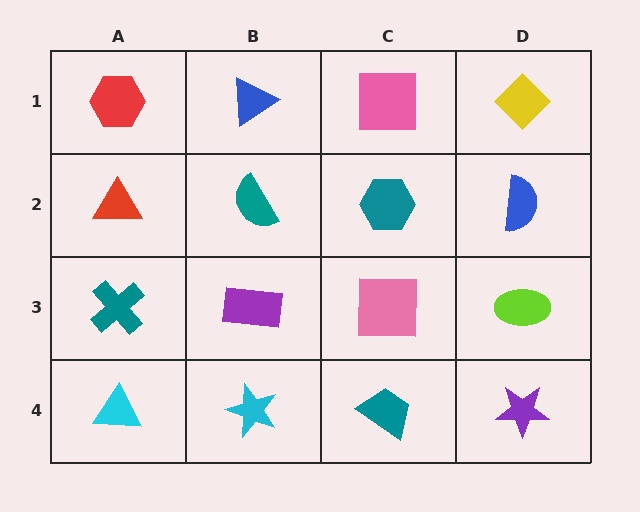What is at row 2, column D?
A blue semicircle.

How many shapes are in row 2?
4 shapes.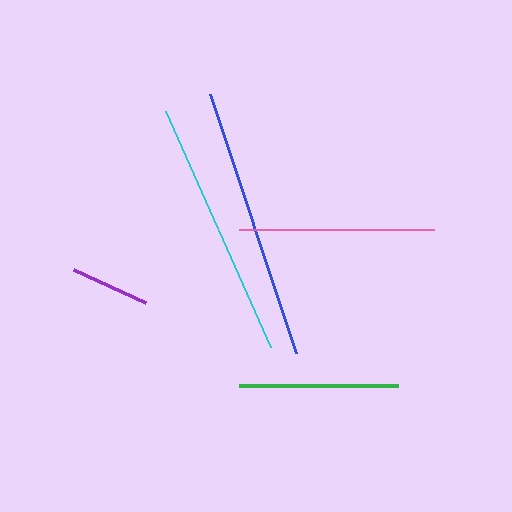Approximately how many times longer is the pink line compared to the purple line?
The pink line is approximately 2.5 times the length of the purple line.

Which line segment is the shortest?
The purple line is the shortest at approximately 79 pixels.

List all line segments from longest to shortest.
From longest to shortest: blue, cyan, pink, green, purple.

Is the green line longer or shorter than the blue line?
The blue line is longer than the green line.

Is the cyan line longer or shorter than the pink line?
The cyan line is longer than the pink line.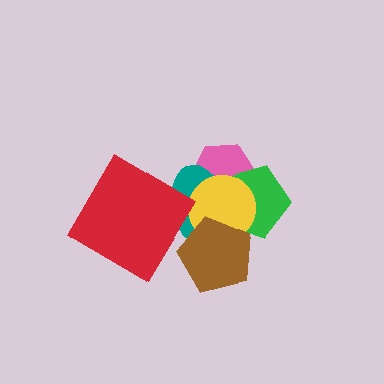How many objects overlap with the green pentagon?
4 objects overlap with the green pentagon.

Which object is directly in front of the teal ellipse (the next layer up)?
The yellow circle is directly in front of the teal ellipse.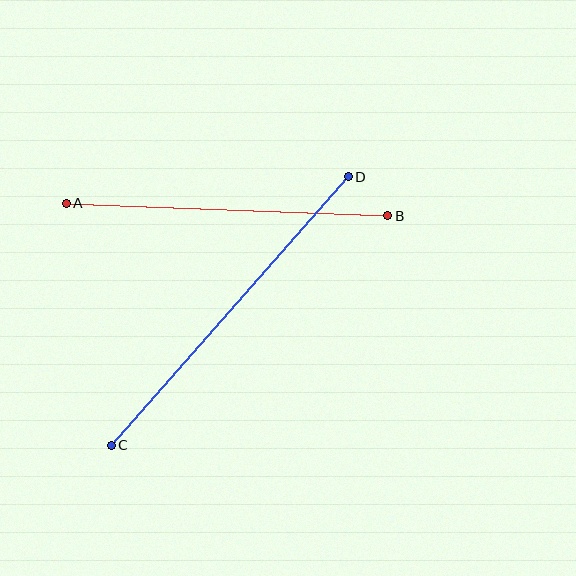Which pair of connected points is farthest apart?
Points C and D are farthest apart.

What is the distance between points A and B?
The distance is approximately 322 pixels.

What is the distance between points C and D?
The distance is approximately 358 pixels.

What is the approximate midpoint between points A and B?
The midpoint is at approximately (227, 209) pixels.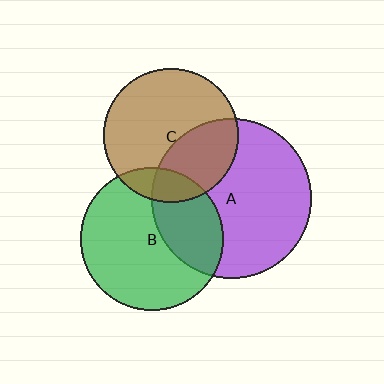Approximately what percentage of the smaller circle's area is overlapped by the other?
Approximately 15%.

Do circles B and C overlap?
Yes.